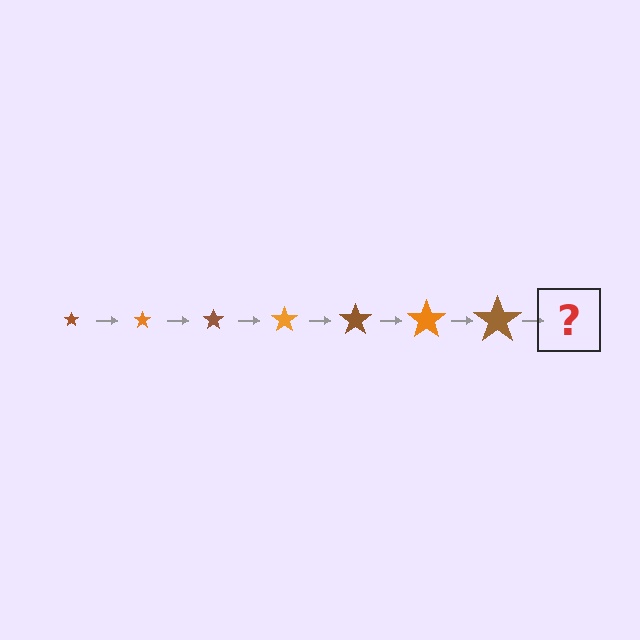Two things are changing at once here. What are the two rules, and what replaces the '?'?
The two rules are that the star grows larger each step and the color cycles through brown and orange. The '?' should be an orange star, larger than the previous one.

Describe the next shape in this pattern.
It should be an orange star, larger than the previous one.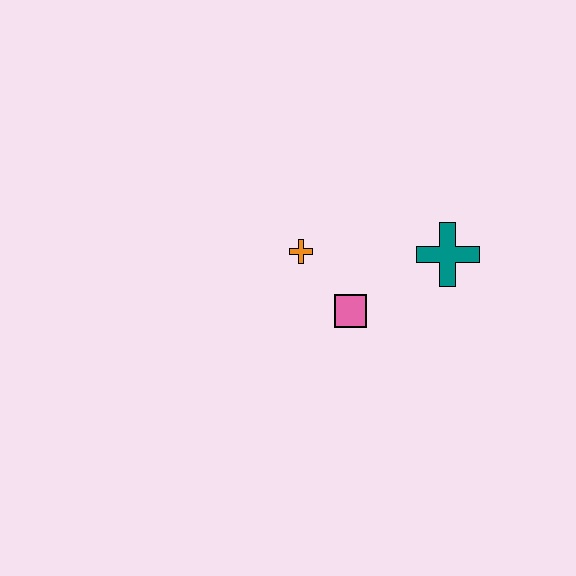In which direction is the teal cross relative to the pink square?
The teal cross is to the right of the pink square.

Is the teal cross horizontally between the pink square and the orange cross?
No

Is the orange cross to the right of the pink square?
No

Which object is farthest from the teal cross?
The orange cross is farthest from the teal cross.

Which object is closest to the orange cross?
The pink square is closest to the orange cross.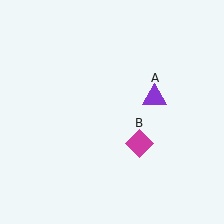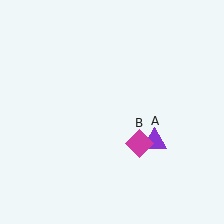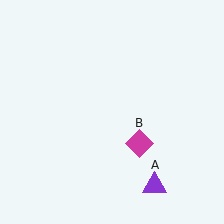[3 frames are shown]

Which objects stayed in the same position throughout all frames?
Magenta diamond (object B) remained stationary.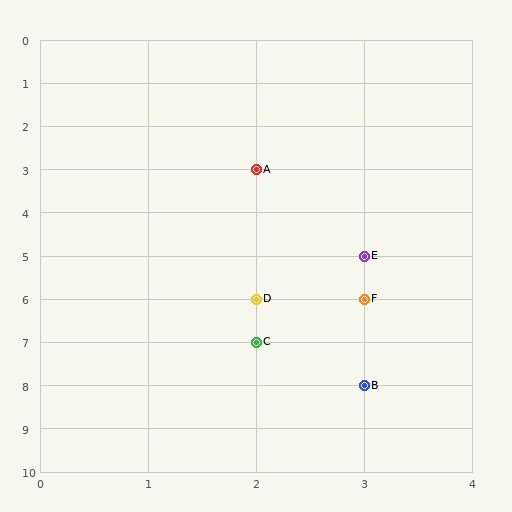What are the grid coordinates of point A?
Point A is at grid coordinates (2, 3).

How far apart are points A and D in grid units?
Points A and D are 3 rows apart.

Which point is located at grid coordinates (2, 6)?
Point D is at (2, 6).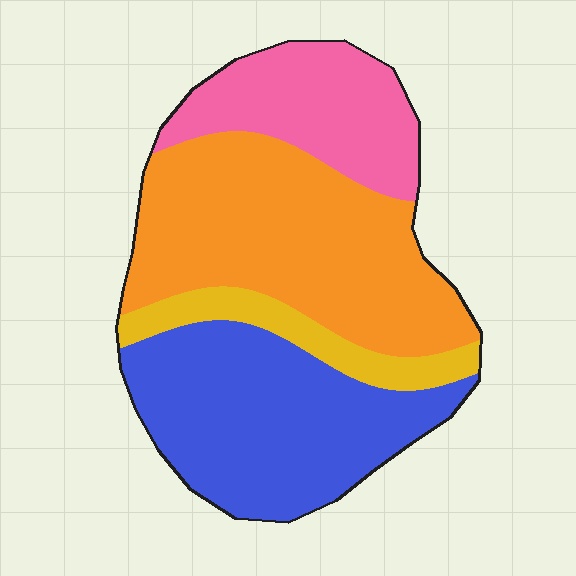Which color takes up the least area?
Yellow, at roughly 10%.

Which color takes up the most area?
Orange, at roughly 40%.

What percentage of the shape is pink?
Pink covers 19% of the shape.